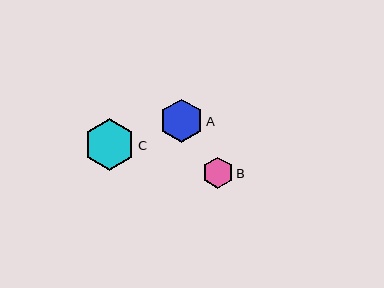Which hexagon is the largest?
Hexagon C is the largest with a size of approximately 51 pixels.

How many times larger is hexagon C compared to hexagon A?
Hexagon C is approximately 1.2 times the size of hexagon A.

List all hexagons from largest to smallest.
From largest to smallest: C, A, B.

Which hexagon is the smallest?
Hexagon B is the smallest with a size of approximately 31 pixels.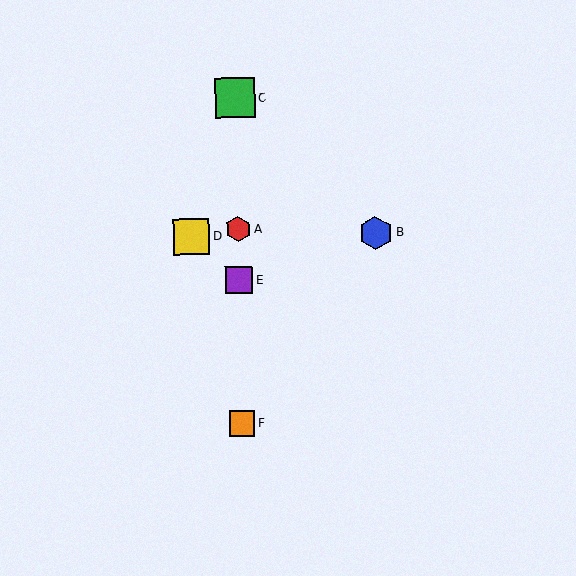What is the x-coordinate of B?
Object B is at x≈376.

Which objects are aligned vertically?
Objects A, C, E, F are aligned vertically.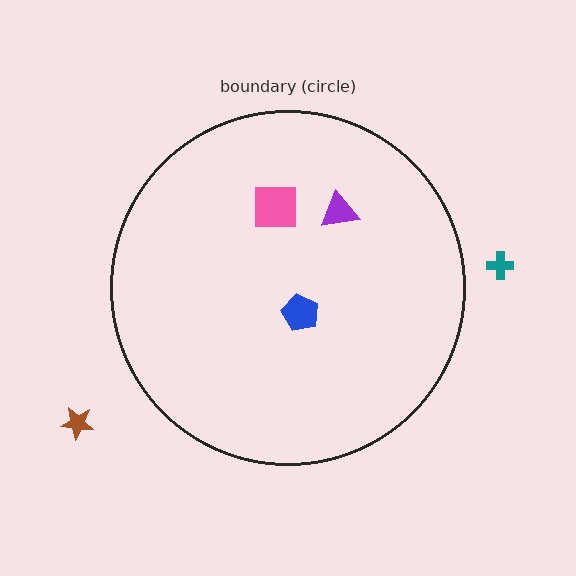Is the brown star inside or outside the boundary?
Outside.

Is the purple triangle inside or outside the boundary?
Inside.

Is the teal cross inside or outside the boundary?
Outside.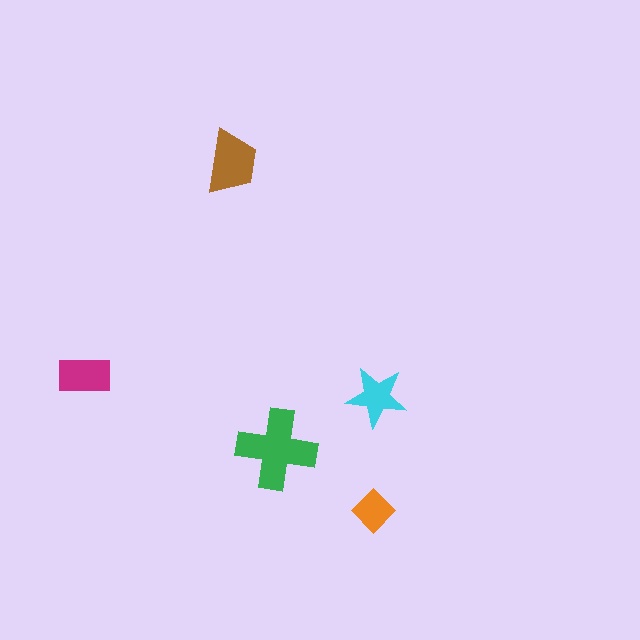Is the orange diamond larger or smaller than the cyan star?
Smaller.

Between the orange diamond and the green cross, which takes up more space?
The green cross.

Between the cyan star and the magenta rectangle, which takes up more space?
The magenta rectangle.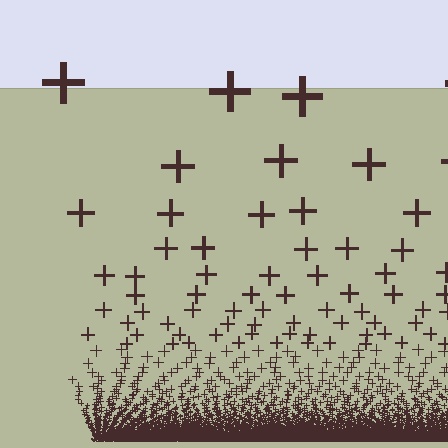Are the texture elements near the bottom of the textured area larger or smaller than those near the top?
Smaller. The gradient is inverted — elements near the bottom are smaller and denser.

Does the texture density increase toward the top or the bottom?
Density increases toward the bottom.